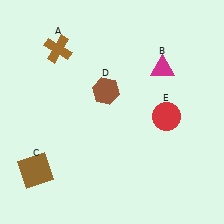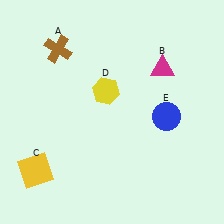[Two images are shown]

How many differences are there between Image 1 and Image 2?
There are 3 differences between the two images.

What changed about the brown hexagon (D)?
In Image 1, D is brown. In Image 2, it changed to yellow.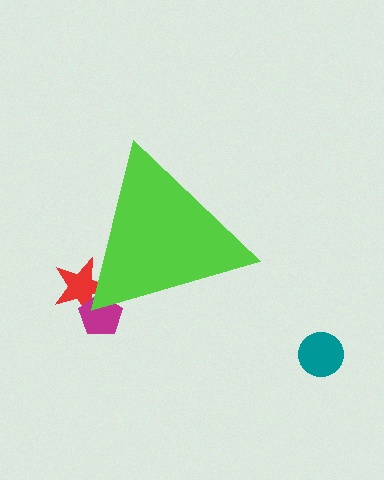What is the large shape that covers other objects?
A lime triangle.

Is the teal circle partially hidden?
No, the teal circle is fully visible.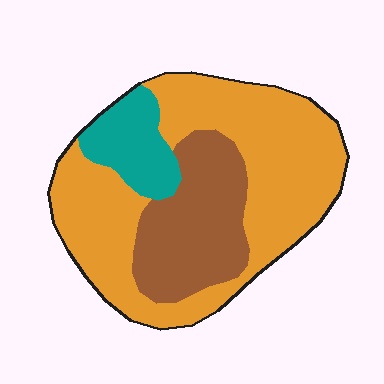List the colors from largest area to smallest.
From largest to smallest: orange, brown, teal.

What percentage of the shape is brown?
Brown takes up between a quarter and a half of the shape.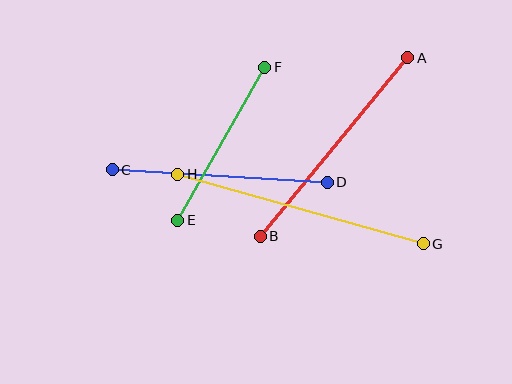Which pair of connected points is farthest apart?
Points G and H are farthest apart.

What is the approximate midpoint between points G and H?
The midpoint is at approximately (300, 209) pixels.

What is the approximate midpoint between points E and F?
The midpoint is at approximately (221, 144) pixels.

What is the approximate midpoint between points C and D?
The midpoint is at approximately (220, 176) pixels.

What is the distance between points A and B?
The distance is approximately 232 pixels.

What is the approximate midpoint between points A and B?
The midpoint is at approximately (334, 147) pixels.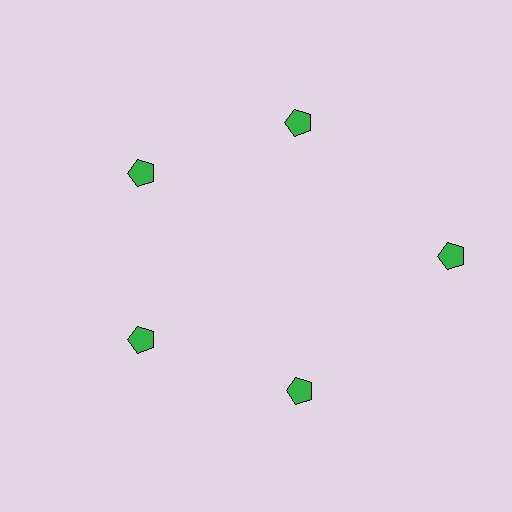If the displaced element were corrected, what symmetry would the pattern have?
It would have 5-fold rotational symmetry — the pattern would map onto itself every 72 degrees.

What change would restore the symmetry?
The symmetry would be restored by moving it inward, back onto the ring so that all 5 pentagons sit at equal angles and equal distance from the center.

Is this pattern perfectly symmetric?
No. The 5 green pentagons are arranged in a ring, but one element near the 3 o'clock position is pushed outward from the center, breaking the 5-fold rotational symmetry.